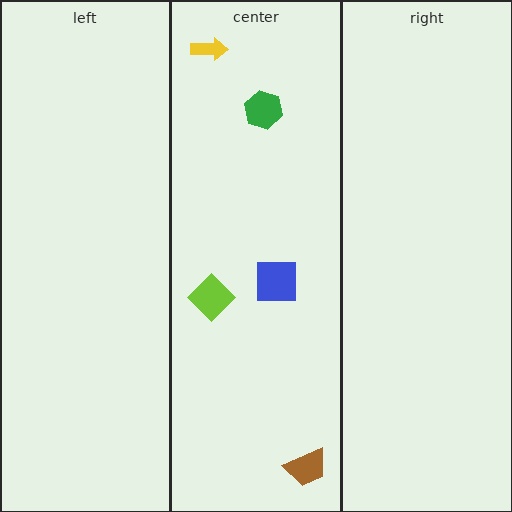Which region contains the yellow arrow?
The center region.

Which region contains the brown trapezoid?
The center region.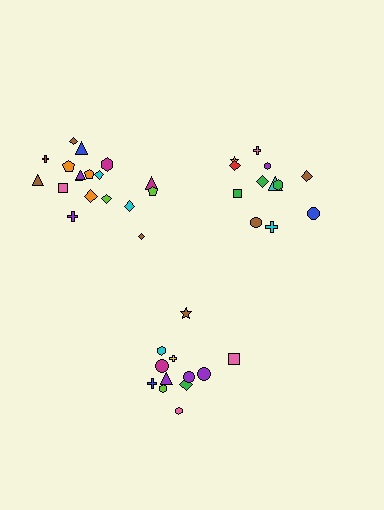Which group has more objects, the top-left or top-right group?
The top-left group.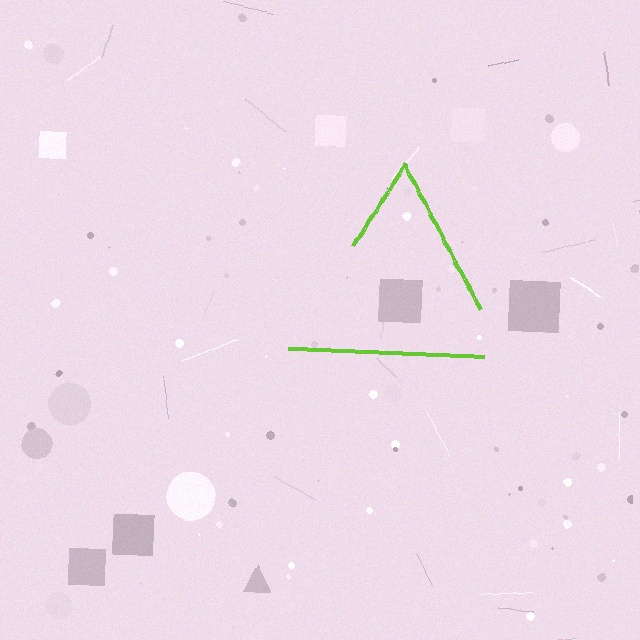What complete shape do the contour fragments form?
The contour fragments form a triangle.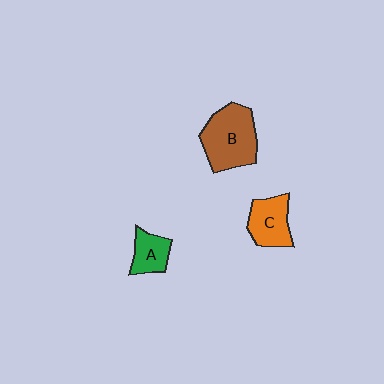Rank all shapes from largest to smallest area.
From largest to smallest: B (brown), C (orange), A (green).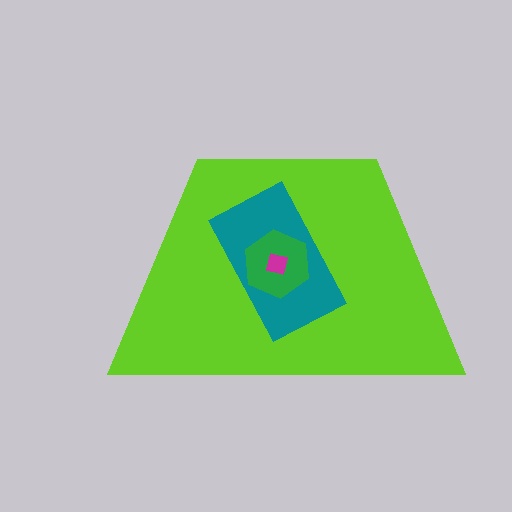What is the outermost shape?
The lime trapezoid.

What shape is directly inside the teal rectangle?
The green hexagon.